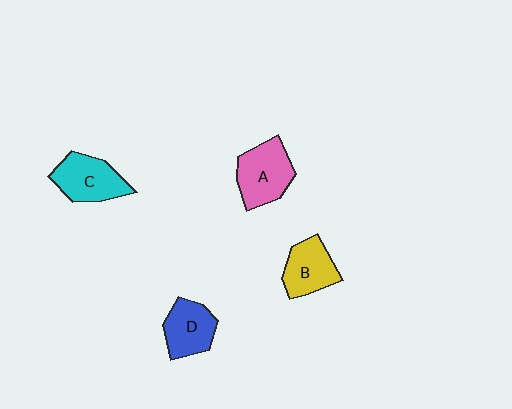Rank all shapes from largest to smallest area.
From largest to smallest: A (pink), C (cyan), B (yellow), D (blue).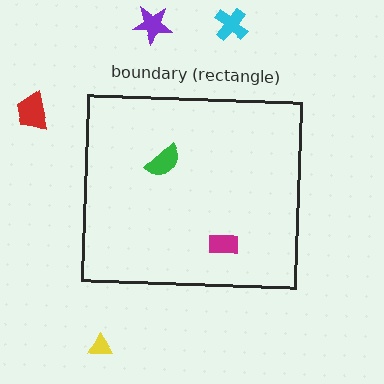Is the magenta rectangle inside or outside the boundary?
Inside.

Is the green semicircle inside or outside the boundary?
Inside.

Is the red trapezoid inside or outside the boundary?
Outside.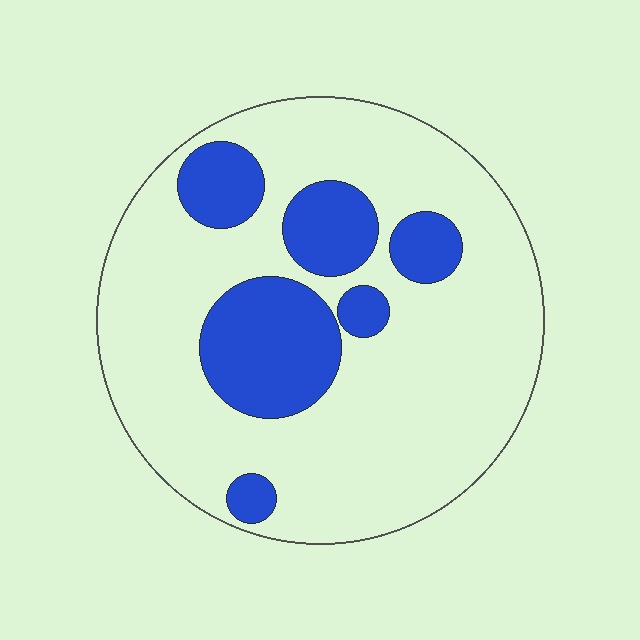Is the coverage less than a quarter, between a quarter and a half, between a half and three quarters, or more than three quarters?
Less than a quarter.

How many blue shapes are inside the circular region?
6.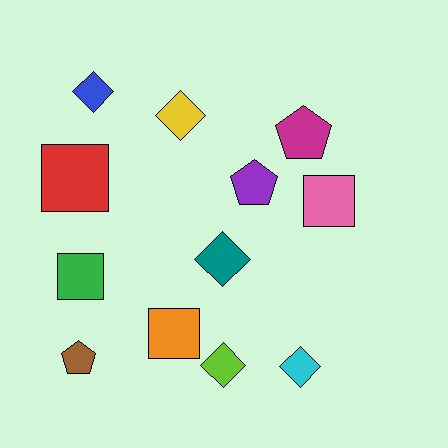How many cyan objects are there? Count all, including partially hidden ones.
There is 1 cyan object.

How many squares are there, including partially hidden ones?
There are 4 squares.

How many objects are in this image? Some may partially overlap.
There are 12 objects.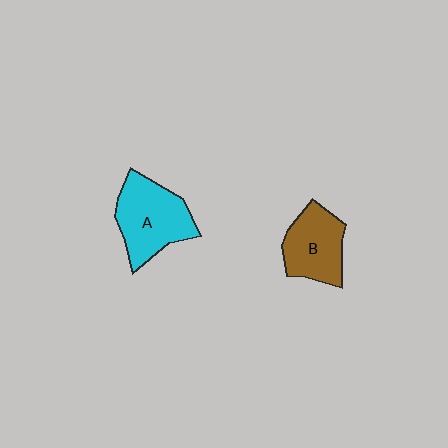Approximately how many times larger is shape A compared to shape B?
Approximately 1.2 times.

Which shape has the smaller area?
Shape B (brown).